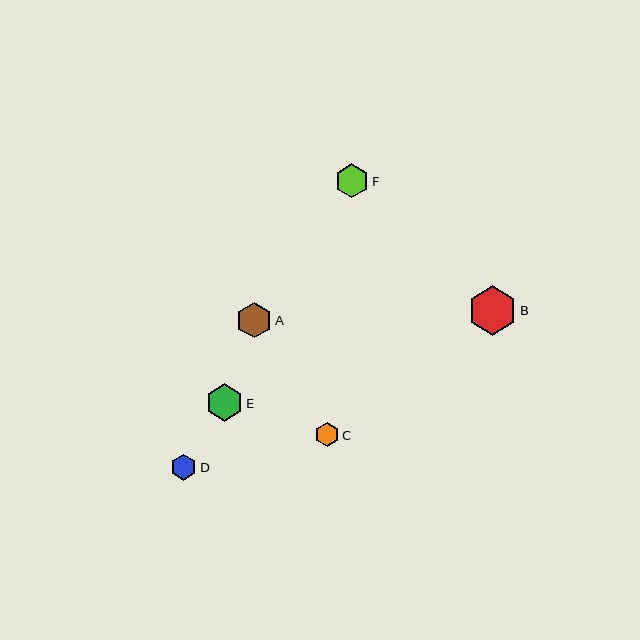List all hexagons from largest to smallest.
From largest to smallest: B, E, A, F, D, C.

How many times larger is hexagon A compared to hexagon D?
Hexagon A is approximately 1.4 times the size of hexagon D.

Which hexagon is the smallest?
Hexagon C is the smallest with a size of approximately 24 pixels.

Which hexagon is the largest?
Hexagon B is the largest with a size of approximately 49 pixels.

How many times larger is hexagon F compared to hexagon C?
Hexagon F is approximately 1.4 times the size of hexagon C.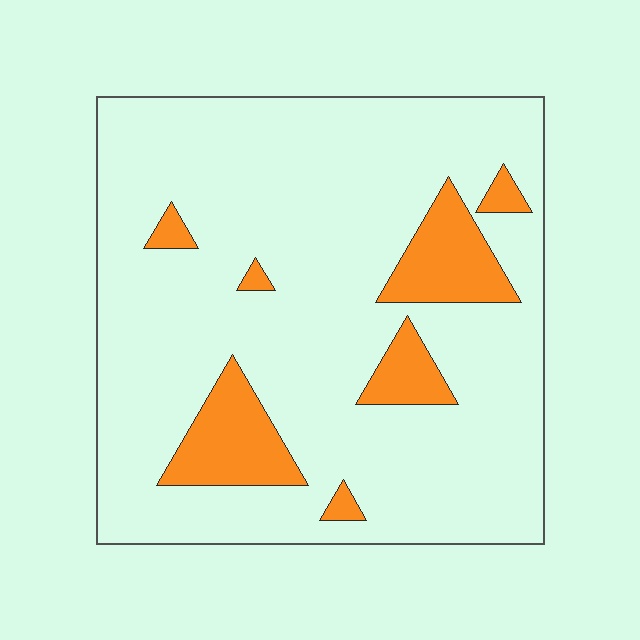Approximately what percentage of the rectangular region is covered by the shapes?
Approximately 15%.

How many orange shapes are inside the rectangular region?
7.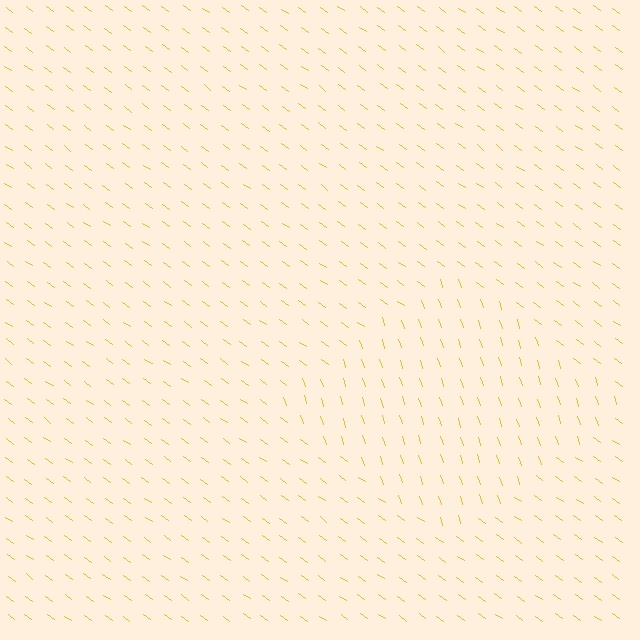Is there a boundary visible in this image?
Yes, there is a texture boundary formed by a change in line orientation.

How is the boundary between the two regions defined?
The boundary is defined purely by a change in line orientation (approximately 36 degrees difference). All lines are the same color and thickness.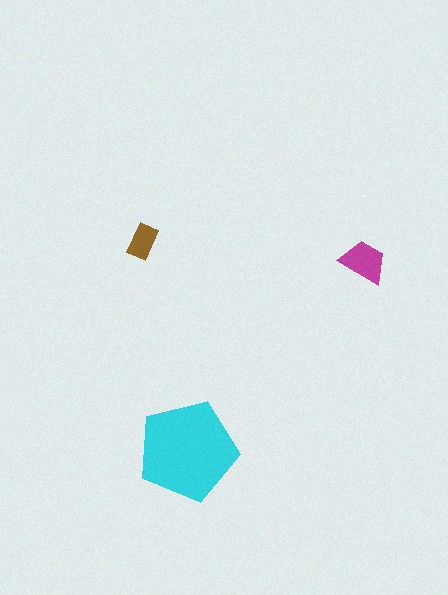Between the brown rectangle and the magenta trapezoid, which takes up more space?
The magenta trapezoid.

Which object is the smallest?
The brown rectangle.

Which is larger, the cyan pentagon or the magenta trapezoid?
The cyan pentagon.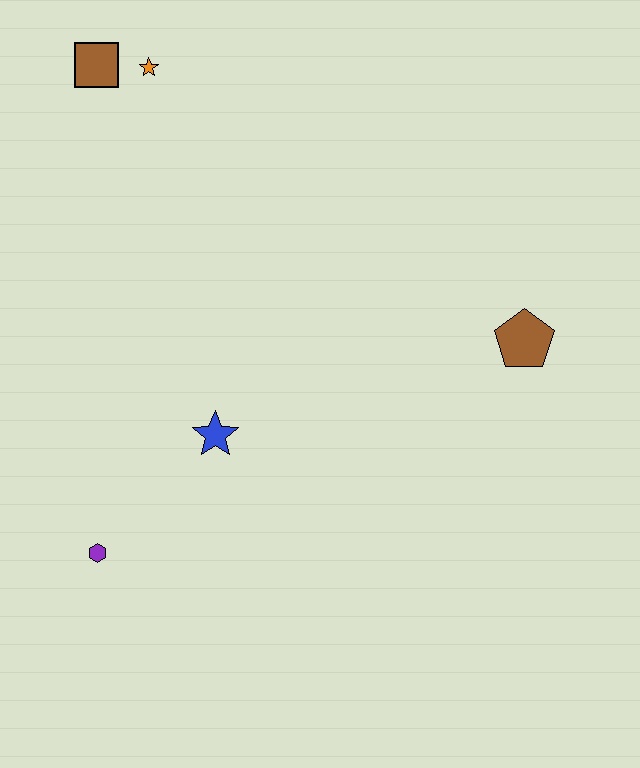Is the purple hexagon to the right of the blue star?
No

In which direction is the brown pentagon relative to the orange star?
The brown pentagon is to the right of the orange star.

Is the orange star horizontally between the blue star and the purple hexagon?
Yes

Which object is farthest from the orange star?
The purple hexagon is farthest from the orange star.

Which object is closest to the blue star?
The purple hexagon is closest to the blue star.